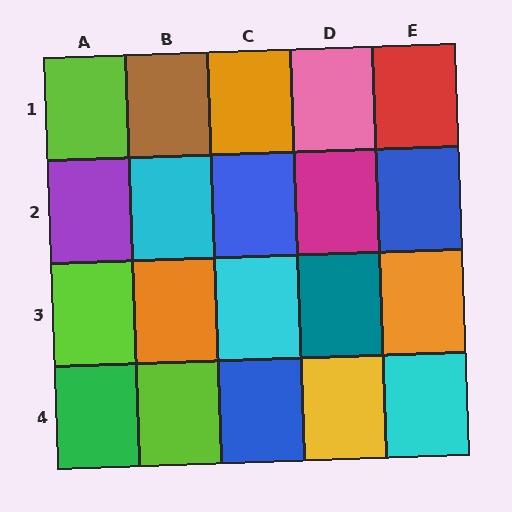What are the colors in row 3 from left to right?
Lime, orange, cyan, teal, orange.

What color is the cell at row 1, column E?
Red.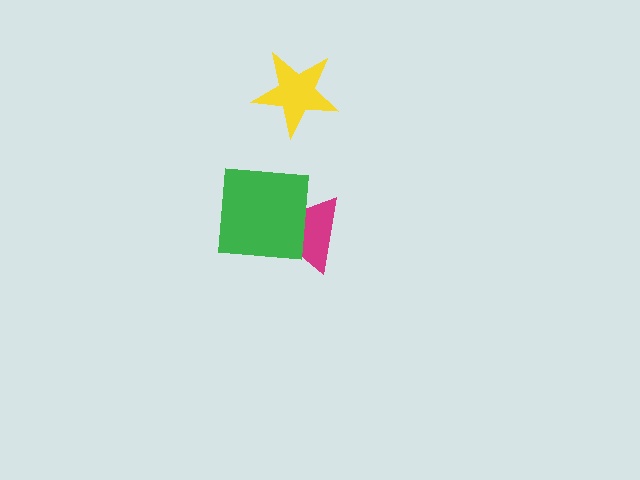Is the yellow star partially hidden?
No, no other shape covers it.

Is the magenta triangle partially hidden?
Yes, it is partially covered by another shape.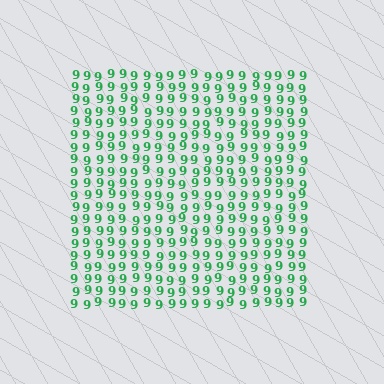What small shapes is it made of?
It is made of small digit 9's.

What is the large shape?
The large shape is a square.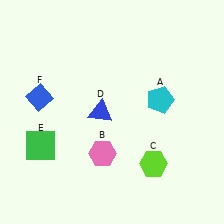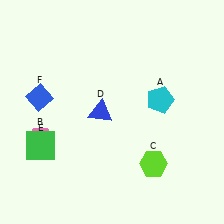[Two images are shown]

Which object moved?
The pink hexagon (B) moved left.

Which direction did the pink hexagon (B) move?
The pink hexagon (B) moved left.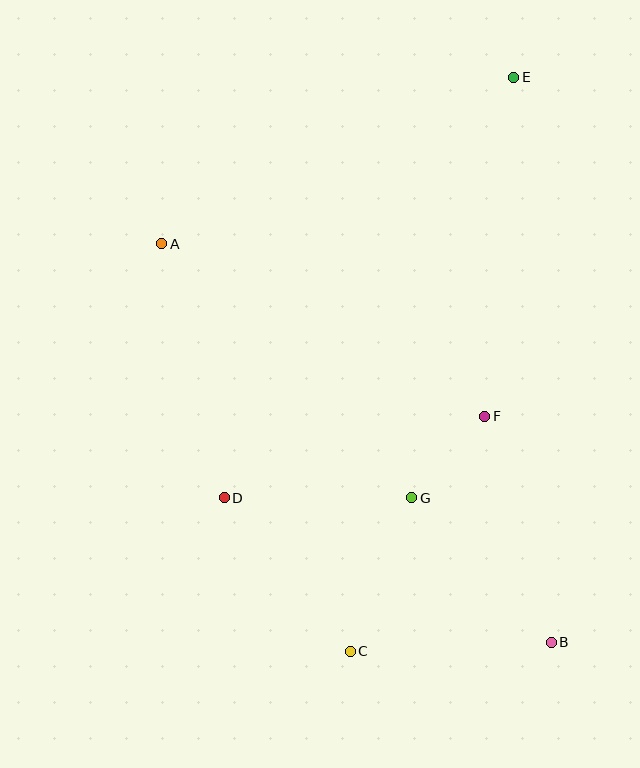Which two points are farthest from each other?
Points C and E are farthest from each other.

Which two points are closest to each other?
Points F and G are closest to each other.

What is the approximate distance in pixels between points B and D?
The distance between B and D is approximately 358 pixels.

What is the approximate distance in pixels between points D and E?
The distance between D and E is approximately 511 pixels.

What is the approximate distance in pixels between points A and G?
The distance between A and G is approximately 356 pixels.